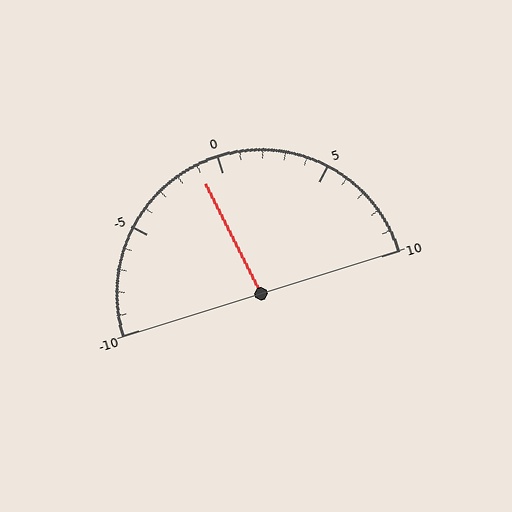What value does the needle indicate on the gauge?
The needle indicates approximately -1.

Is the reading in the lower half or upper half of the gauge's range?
The reading is in the lower half of the range (-10 to 10).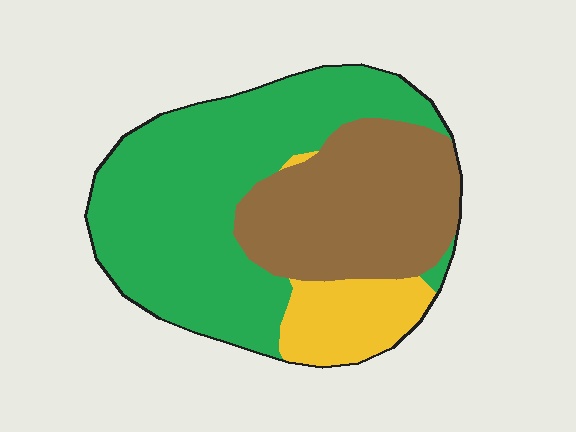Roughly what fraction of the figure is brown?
Brown takes up between a sixth and a third of the figure.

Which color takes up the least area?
Yellow, at roughly 15%.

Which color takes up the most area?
Green, at roughly 55%.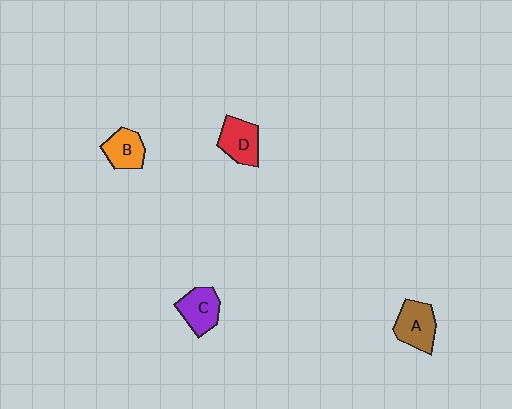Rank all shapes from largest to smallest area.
From largest to smallest: A (brown), D (red), C (purple), B (orange).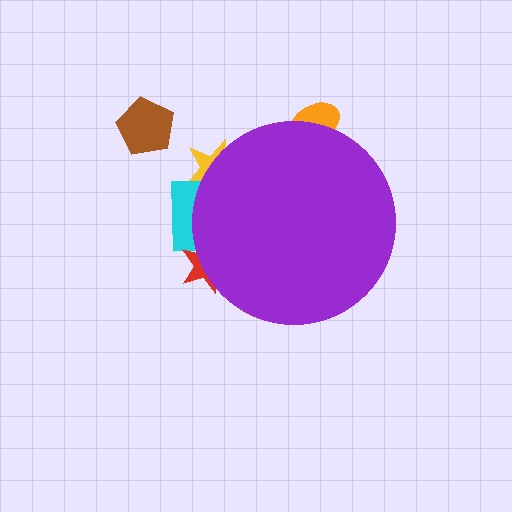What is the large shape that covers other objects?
A purple circle.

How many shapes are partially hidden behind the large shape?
4 shapes are partially hidden.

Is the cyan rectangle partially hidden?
Yes, the cyan rectangle is partially hidden behind the purple circle.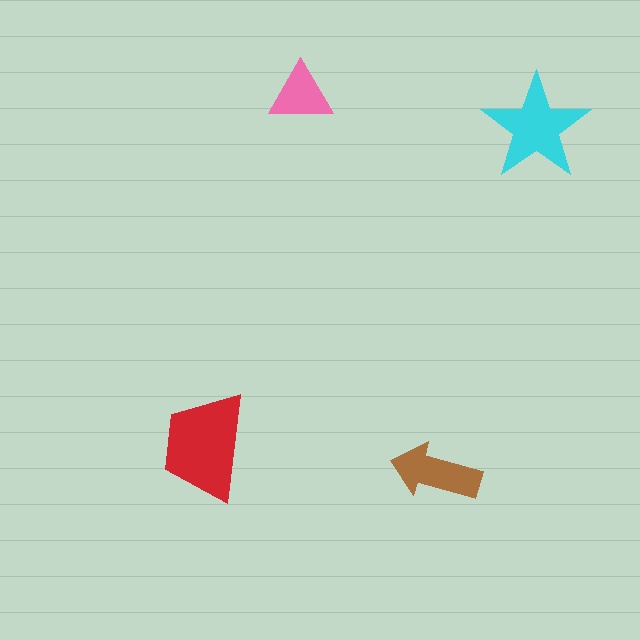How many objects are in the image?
There are 4 objects in the image.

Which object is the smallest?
The pink triangle.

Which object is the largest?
The red trapezoid.